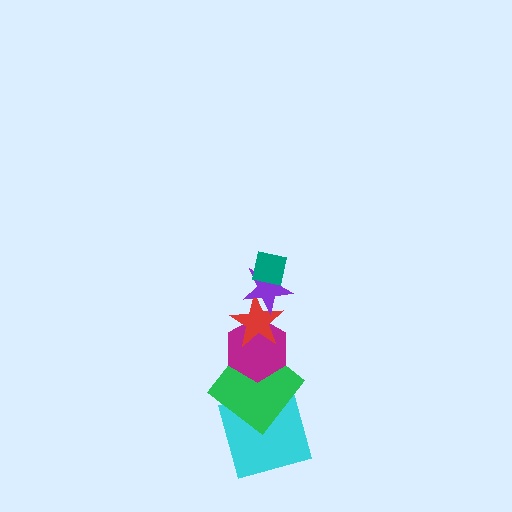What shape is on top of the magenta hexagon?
The red star is on top of the magenta hexagon.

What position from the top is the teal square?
The teal square is 1st from the top.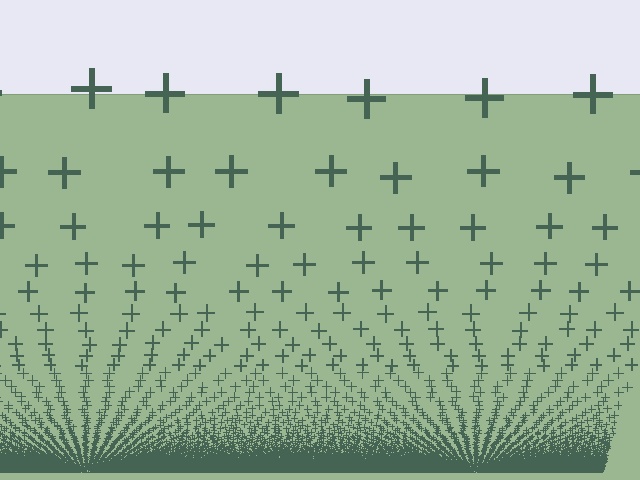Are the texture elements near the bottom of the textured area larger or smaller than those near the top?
Smaller. The gradient is inverted — elements near the bottom are smaller and denser.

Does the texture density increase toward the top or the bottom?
Density increases toward the bottom.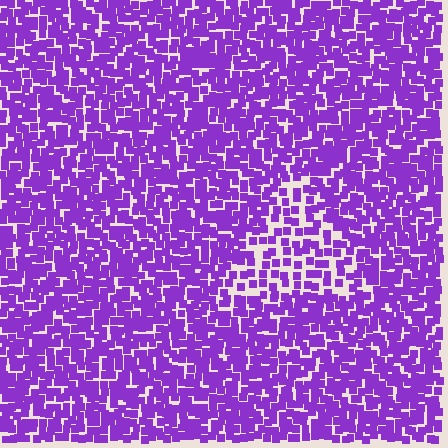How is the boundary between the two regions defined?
The boundary is defined by a change in element density (approximately 1.9x ratio). All elements are the same color, size, and shape.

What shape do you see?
I see a triangle.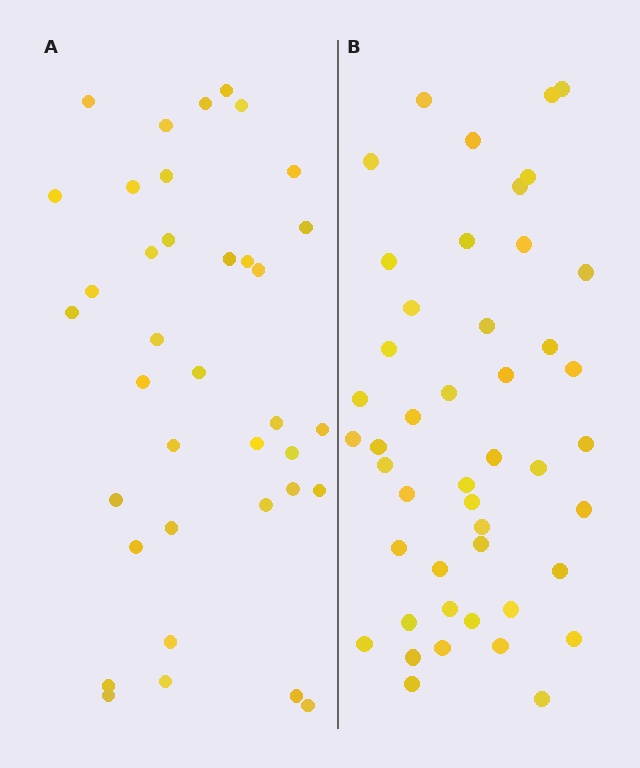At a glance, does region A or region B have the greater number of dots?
Region B (the right region) has more dots.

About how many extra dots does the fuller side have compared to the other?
Region B has roughly 8 or so more dots than region A.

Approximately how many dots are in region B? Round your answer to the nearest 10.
About 50 dots. (The exact count is 46, which rounds to 50.)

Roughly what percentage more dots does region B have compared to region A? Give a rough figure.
About 25% more.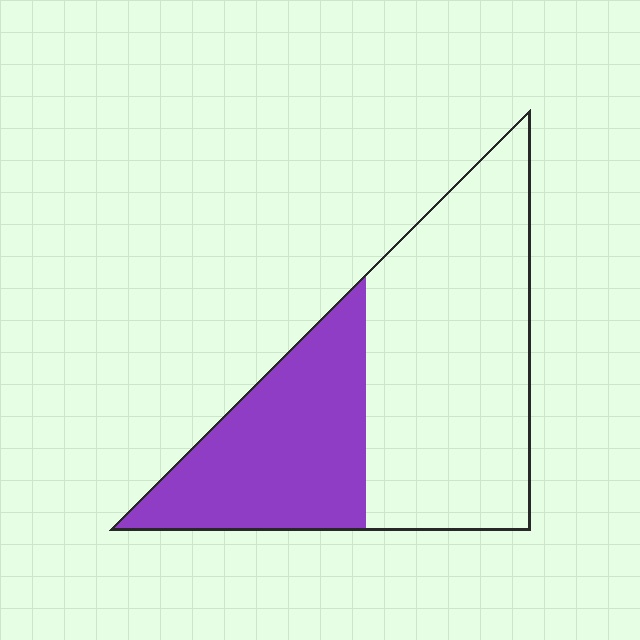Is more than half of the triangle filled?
No.